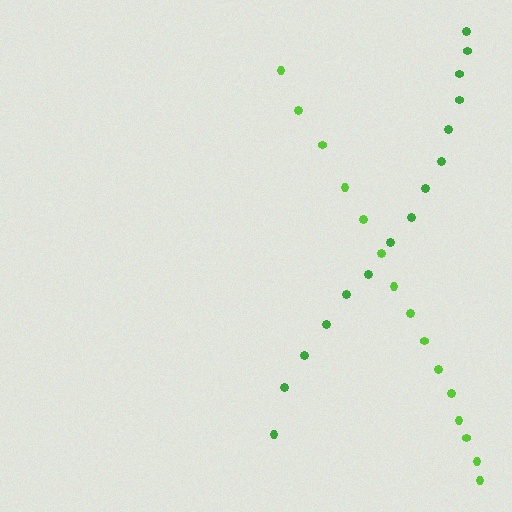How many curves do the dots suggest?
There are 2 distinct paths.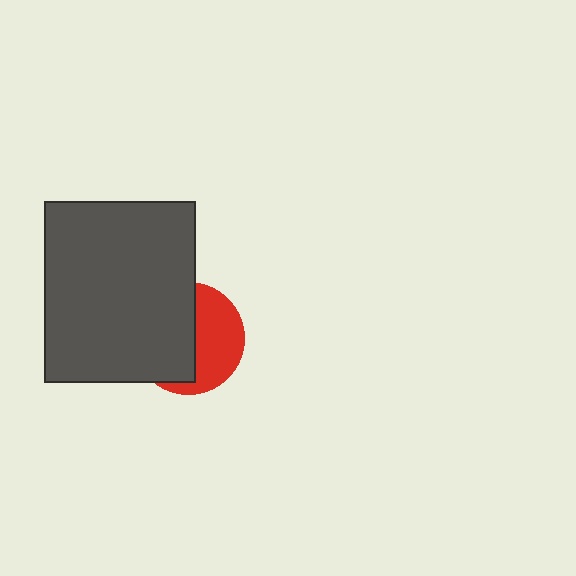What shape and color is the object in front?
The object in front is a dark gray rectangle.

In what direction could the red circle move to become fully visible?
The red circle could move right. That would shift it out from behind the dark gray rectangle entirely.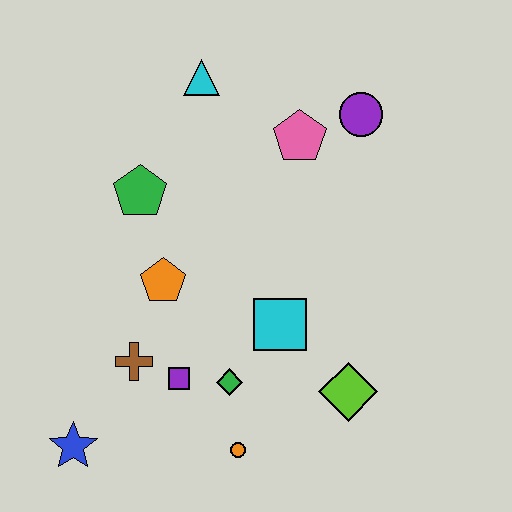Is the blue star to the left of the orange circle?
Yes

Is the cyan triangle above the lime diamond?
Yes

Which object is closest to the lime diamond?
The cyan square is closest to the lime diamond.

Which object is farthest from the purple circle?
The blue star is farthest from the purple circle.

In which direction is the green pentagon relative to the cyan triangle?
The green pentagon is below the cyan triangle.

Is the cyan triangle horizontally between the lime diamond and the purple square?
Yes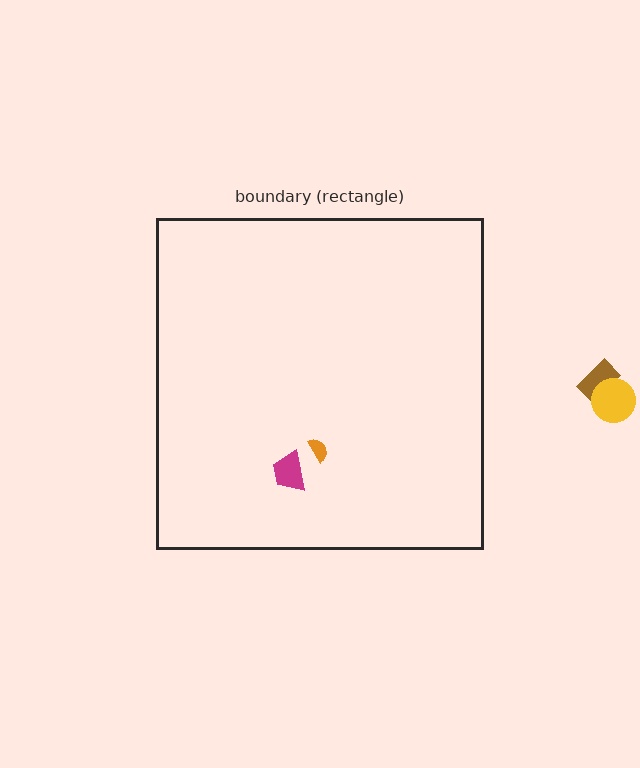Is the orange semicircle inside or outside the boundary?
Inside.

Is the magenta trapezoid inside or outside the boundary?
Inside.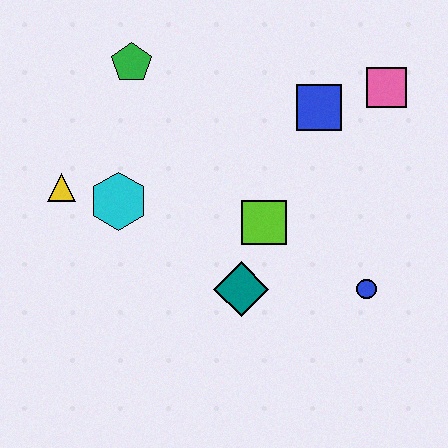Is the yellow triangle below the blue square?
Yes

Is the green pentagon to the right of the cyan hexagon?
Yes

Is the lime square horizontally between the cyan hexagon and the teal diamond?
No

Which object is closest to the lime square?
The teal diamond is closest to the lime square.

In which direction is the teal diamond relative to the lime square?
The teal diamond is below the lime square.